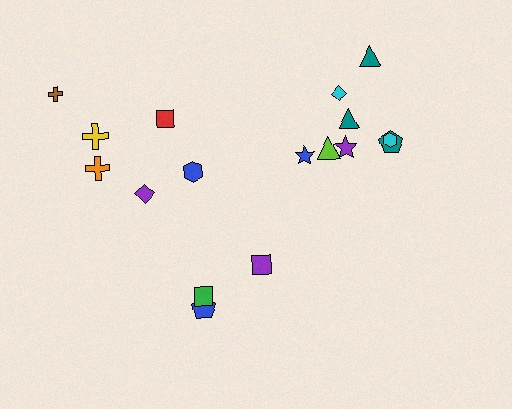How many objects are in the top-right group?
There are 8 objects.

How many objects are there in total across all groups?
There are 17 objects.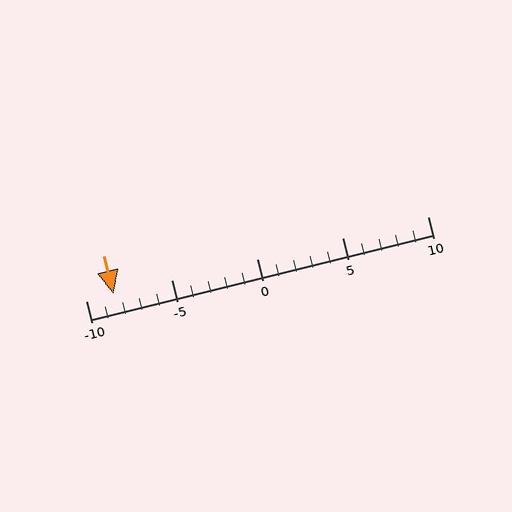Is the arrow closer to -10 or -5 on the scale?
The arrow is closer to -10.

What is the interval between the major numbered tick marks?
The major tick marks are spaced 5 units apart.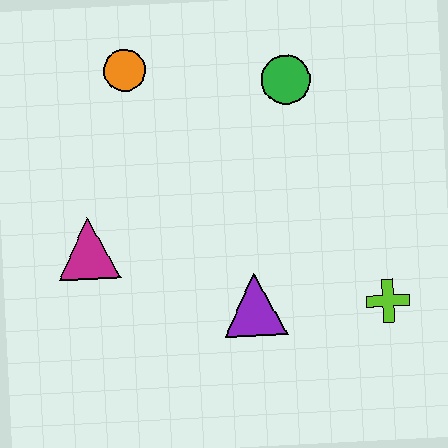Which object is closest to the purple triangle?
The lime cross is closest to the purple triangle.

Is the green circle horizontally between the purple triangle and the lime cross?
Yes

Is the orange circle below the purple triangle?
No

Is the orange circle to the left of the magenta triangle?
No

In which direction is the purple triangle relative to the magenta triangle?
The purple triangle is to the right of the magenta triangle.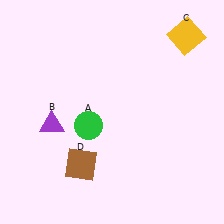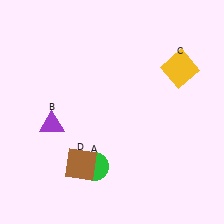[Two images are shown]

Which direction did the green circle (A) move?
The green circle (A) moved down.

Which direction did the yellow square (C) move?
The yellow square (C) moved down.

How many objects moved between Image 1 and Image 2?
2 objects moved between the two images.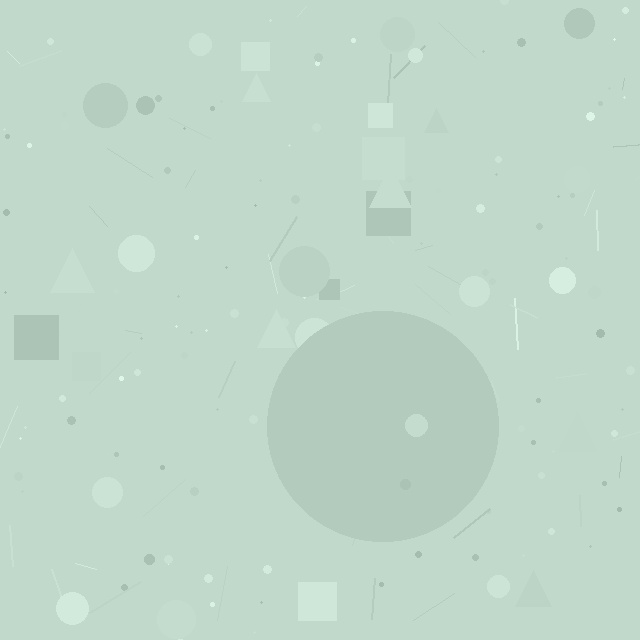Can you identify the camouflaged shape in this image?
The camouflaged shape is a circle.